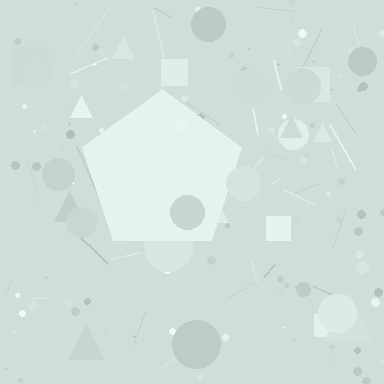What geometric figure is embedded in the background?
A pentagon is embedded in the background.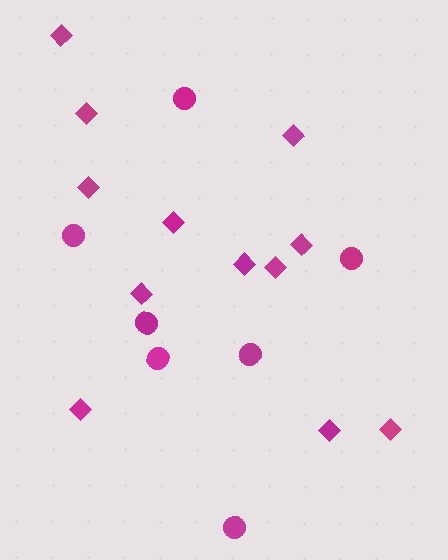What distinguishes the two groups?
There are 2 groups: one group of diamonds (12) and one group of circles (7).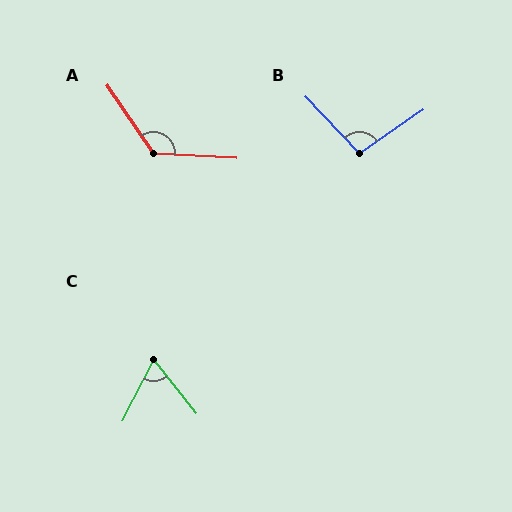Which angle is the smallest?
C, at approximately 65 degrees.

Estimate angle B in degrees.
Approximately 99 degrees.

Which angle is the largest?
A, at approximately 127 degrees.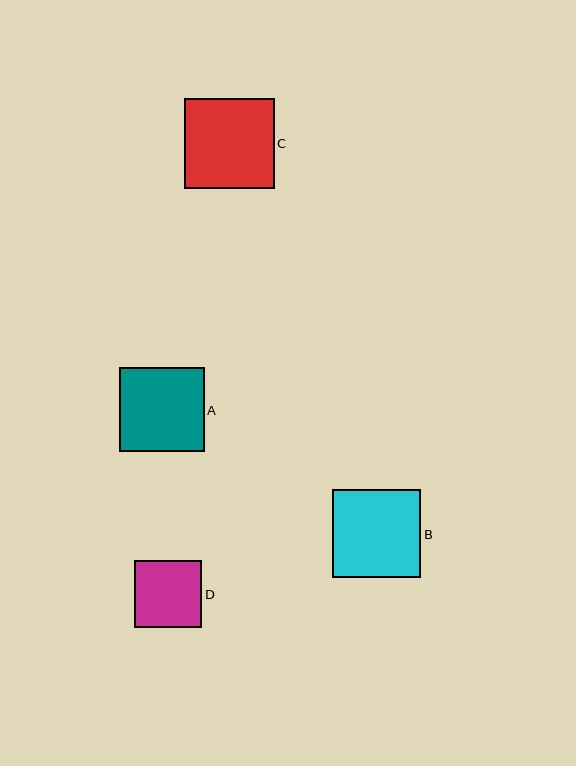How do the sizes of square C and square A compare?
Square C and square A are approximately the same size.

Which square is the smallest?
Square D is the smallest with a size of approximately 67 pixels.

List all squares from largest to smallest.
From largest to smallest: C, B, A, D.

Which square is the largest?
Square C is the largest with a size of approximately 90 pixels.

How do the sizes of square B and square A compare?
Square B and square A are approximately the same size.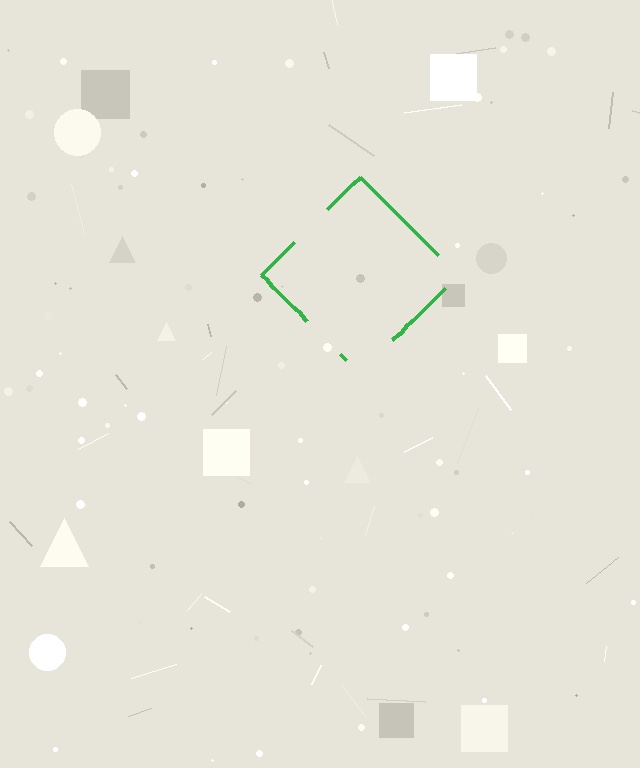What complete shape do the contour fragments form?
The contour fragments form a diamond.